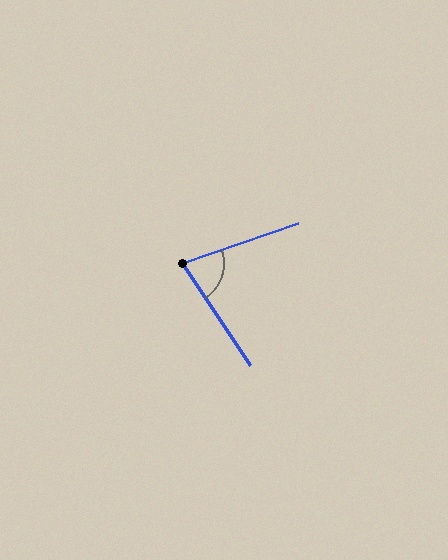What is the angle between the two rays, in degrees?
Approximately 75 degrees.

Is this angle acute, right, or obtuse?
It is acute.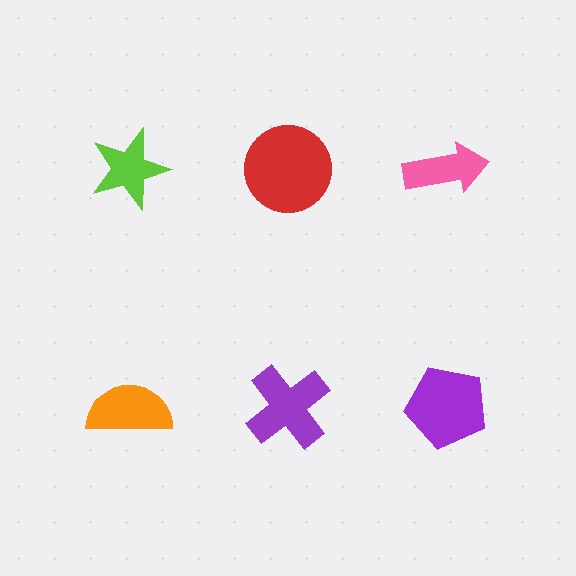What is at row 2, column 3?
A purple pentagon.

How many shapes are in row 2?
3 shapes.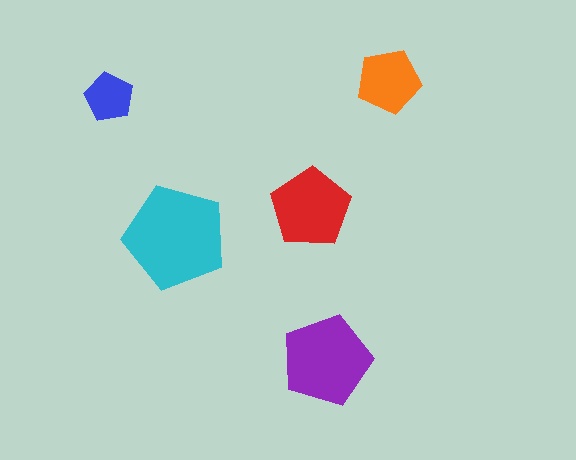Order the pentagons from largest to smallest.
the cyan one, the purple one, the red one, the orange one, the blue one.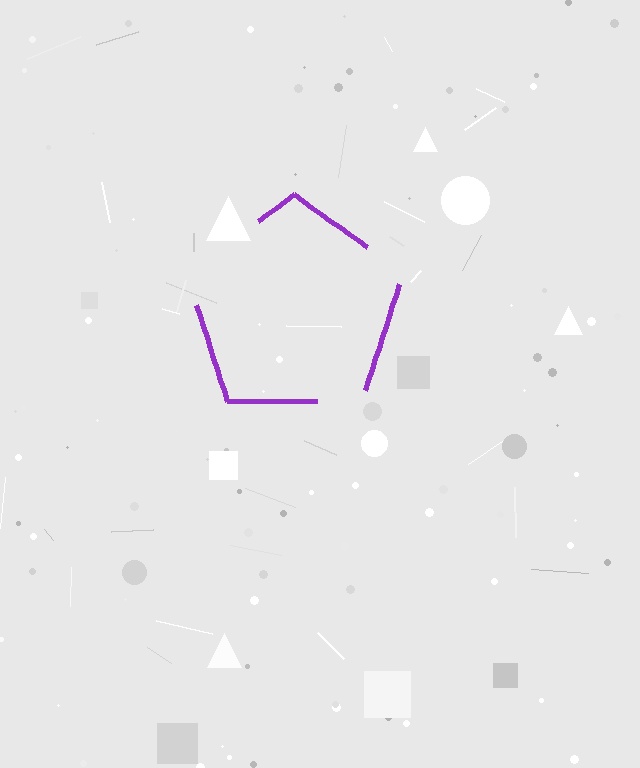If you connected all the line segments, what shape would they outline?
They would outline a pentagon.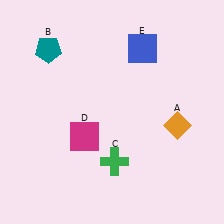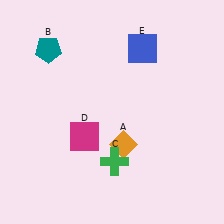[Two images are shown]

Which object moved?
The orange diamond (A) moved left.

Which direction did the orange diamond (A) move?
The orange diamond (A) moved left.